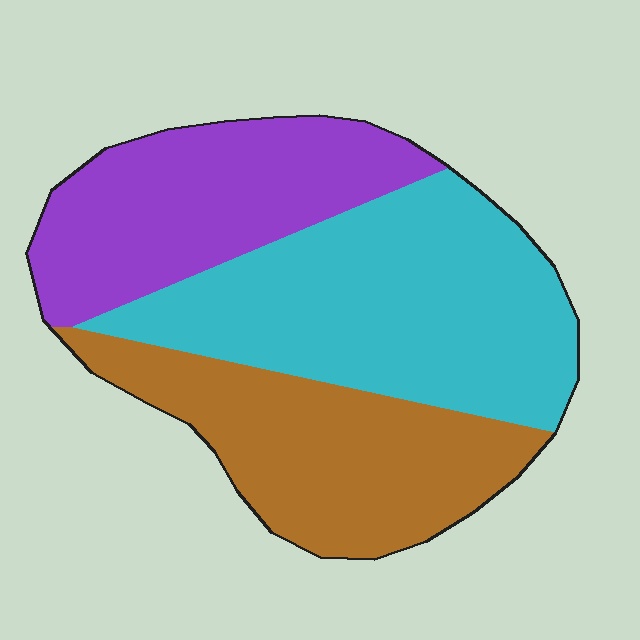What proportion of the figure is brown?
Brown takes up between a sixth and a third of the figure.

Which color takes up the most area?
Cyan, at roughly 40%.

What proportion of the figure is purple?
Purple takes up between a quarter and a half of the figure.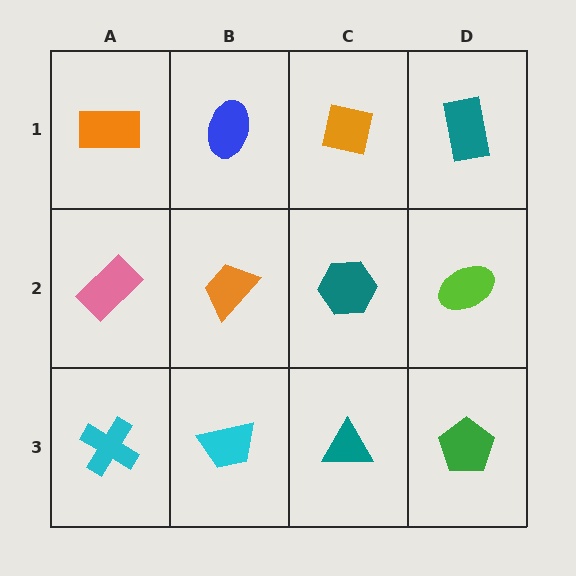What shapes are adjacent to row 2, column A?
An orange rectangle (row 1, column A), a cyan cross (row 3, column A), an orange trapezoid (row 2, column B).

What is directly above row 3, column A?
A pink rectangle.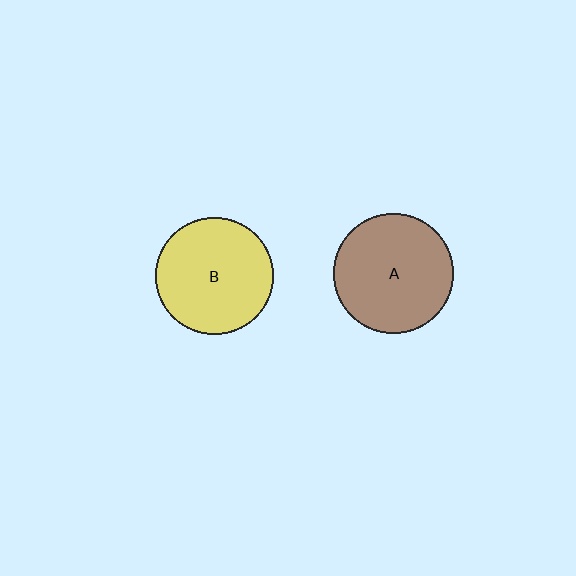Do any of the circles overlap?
No, none of the circles overlap.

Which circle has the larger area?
Circle A (brown).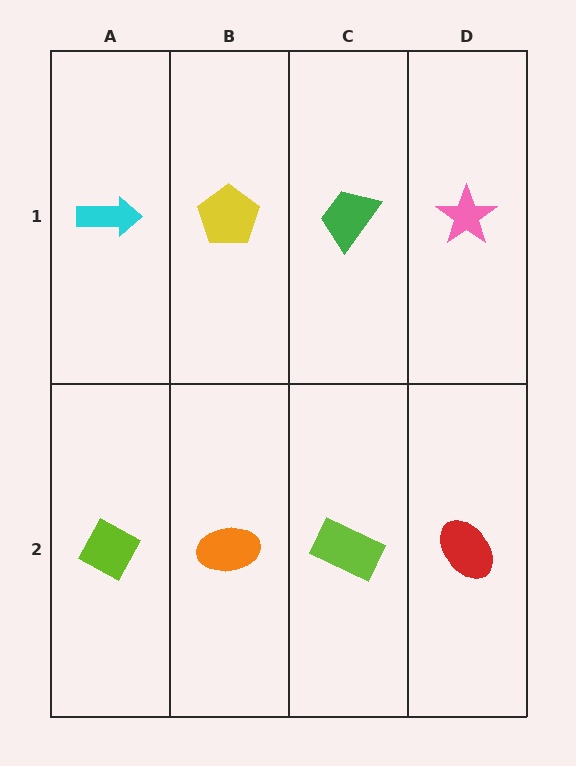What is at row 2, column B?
An orange ellipse.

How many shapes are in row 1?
4 shapes.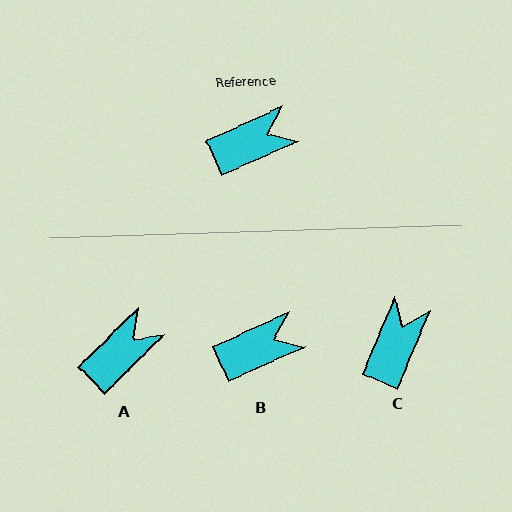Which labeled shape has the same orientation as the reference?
B.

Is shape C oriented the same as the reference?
No, it is off by about 43 degrees.